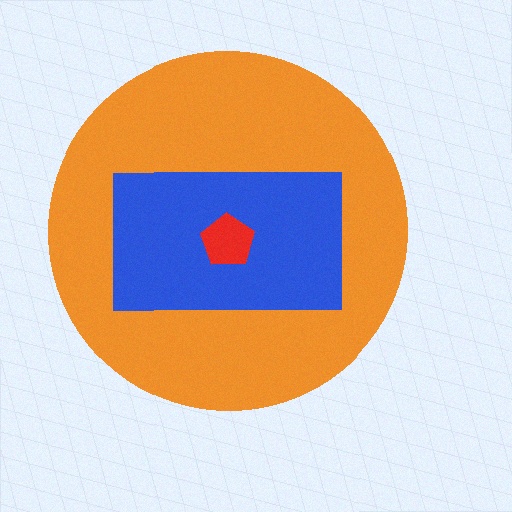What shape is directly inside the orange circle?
The blue rectangle.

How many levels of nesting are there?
3.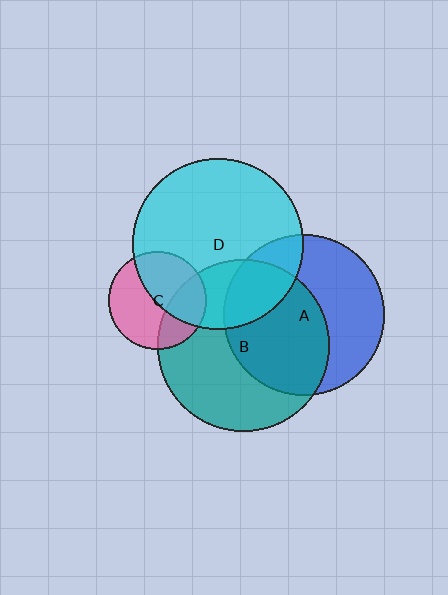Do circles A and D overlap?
Yes.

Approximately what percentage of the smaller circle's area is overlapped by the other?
Approximately 25%.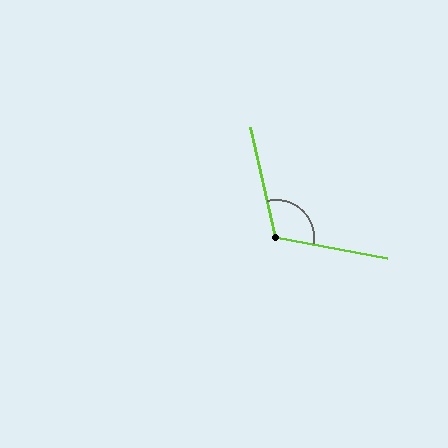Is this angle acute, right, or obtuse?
It is obtuse.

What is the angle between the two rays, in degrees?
Approximately 114 degrees.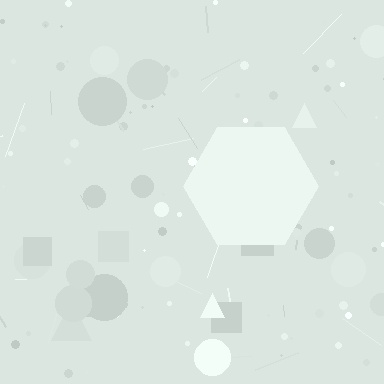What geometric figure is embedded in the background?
A hexagon is embedded in the background.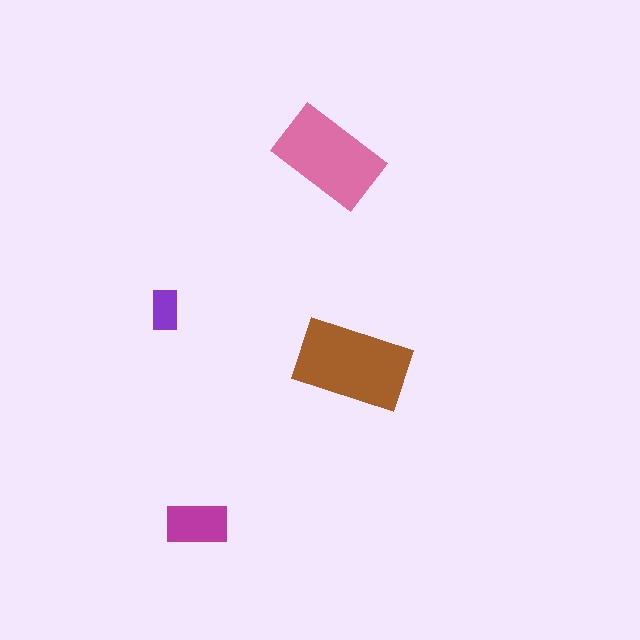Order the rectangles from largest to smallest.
the brown one, the pink one, the magenta one, the purple one.